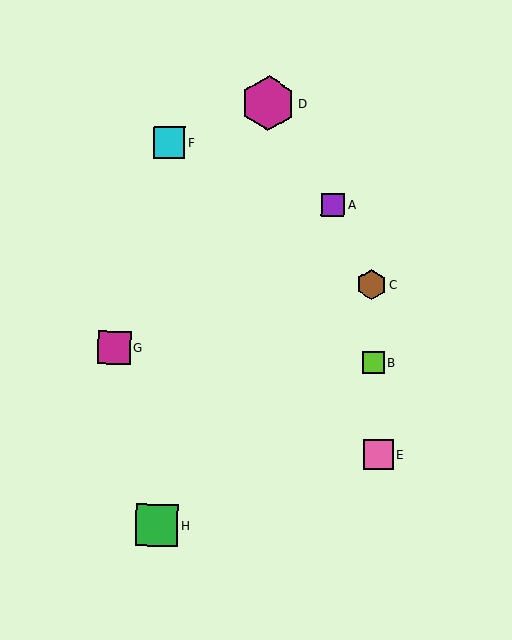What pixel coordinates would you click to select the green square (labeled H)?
Click at (157, 526) to select the green square H.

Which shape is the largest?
The magenta hexagon (labeled D) is the largest.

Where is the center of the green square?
The center of the green square is at (157, 526).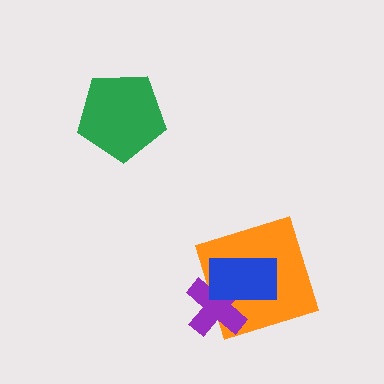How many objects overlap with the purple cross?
2 objects overlap with the purple cross.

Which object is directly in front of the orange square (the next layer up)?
The purple cross is directly in front of the orange square.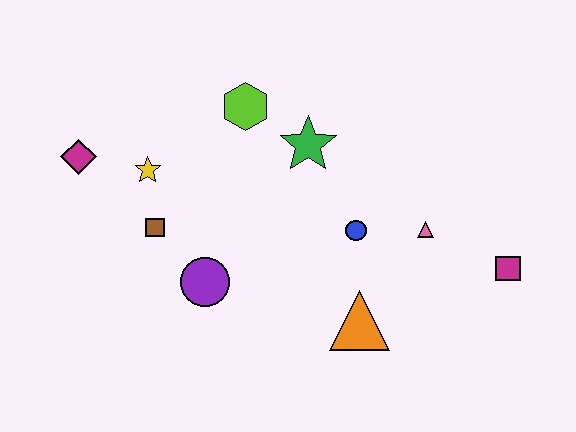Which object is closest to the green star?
The lime hexagon is closest to the green star.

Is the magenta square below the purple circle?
No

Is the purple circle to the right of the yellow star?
Yes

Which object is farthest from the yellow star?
The magenta square is farthest from the yellow star.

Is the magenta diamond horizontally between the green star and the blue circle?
No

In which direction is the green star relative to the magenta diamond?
The green star is to the right of the magenta diamond.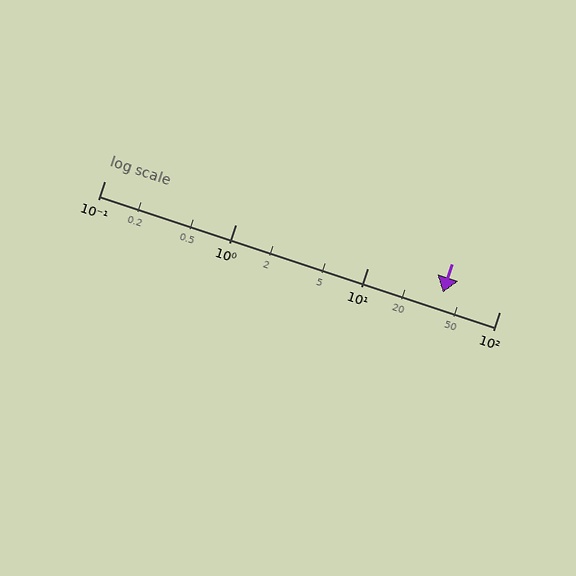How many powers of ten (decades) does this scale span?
The scale spans 3 decades, from 0.1 to 100.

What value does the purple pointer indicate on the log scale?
The pointer indicates approximately 37.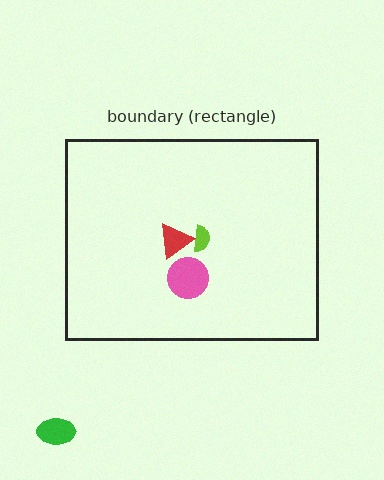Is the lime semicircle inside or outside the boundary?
Inside.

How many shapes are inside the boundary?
3 inside, 1 outside.